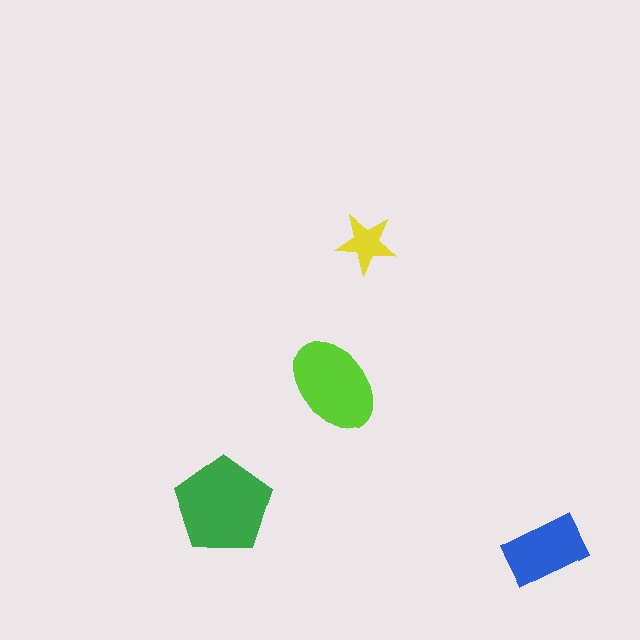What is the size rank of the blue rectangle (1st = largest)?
3rd.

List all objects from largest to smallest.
The green pentagon, the lime ellipse, the blue rectangle, the yellow star.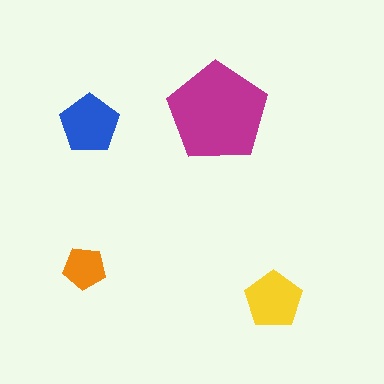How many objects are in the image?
There are 4 objects in the image.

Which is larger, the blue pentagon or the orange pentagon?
The blue one.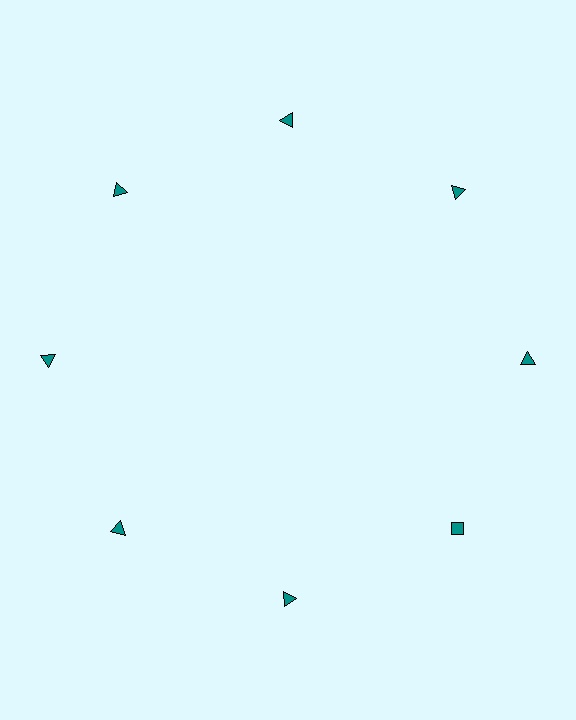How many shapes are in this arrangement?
There are 8 shapes arranged in a ring pattern.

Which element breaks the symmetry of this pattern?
The teal diamond at roughly the 4 o'clock position breaks the symmetry. All other shapes are teal triangles.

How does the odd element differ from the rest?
It has a different shape: diamond instead of triangle.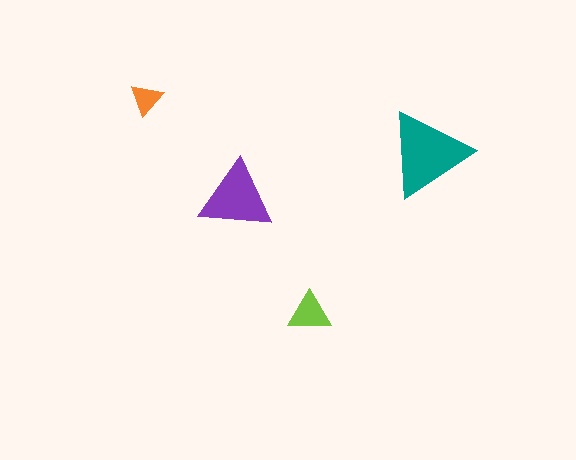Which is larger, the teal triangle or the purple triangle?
The teal one.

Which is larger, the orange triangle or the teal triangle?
The teal one.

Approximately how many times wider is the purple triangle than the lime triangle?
About 1.5 times wider.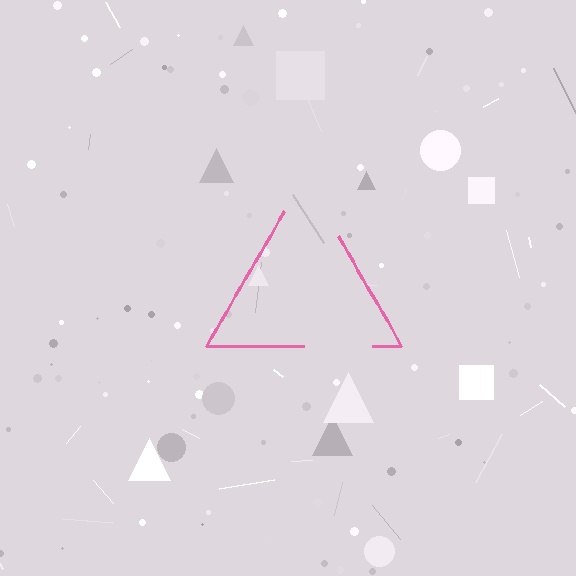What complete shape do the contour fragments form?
The contour fragments form a triangle.